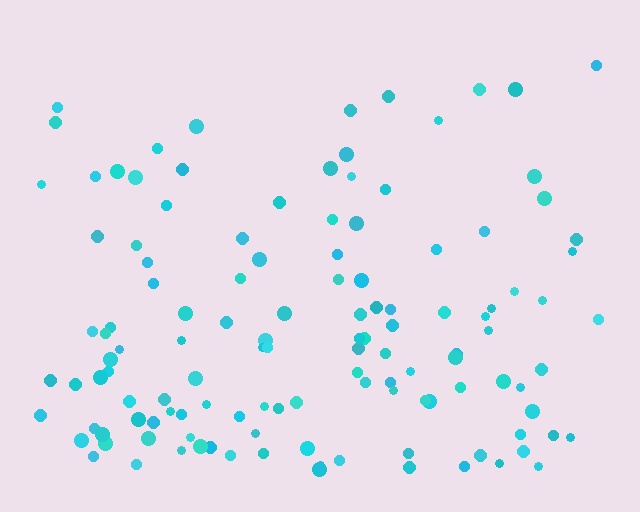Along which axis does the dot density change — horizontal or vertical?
Vertical.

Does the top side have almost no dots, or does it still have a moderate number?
Still a moderate number, just noticeably fewer than the bottom.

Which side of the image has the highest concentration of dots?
The bottom.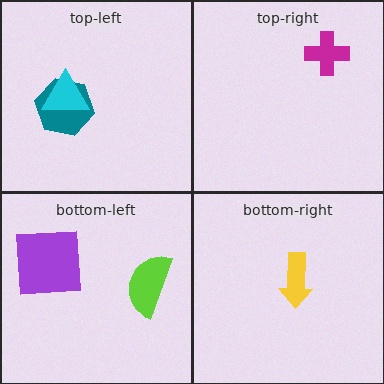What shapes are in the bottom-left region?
The purple square, the lime semicircle.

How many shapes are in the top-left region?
2.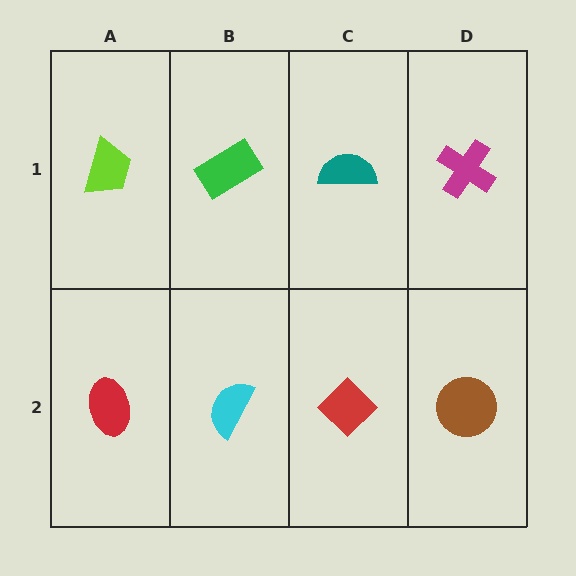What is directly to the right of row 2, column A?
A cyan semicircle.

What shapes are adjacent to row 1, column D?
A brown circle (row 2, column D), a teal semicircle (row 1, column C).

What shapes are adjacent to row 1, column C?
A red diamond (row 2, column C), a green rectangle (row 1, column B), a magenta cross (row 1, column D).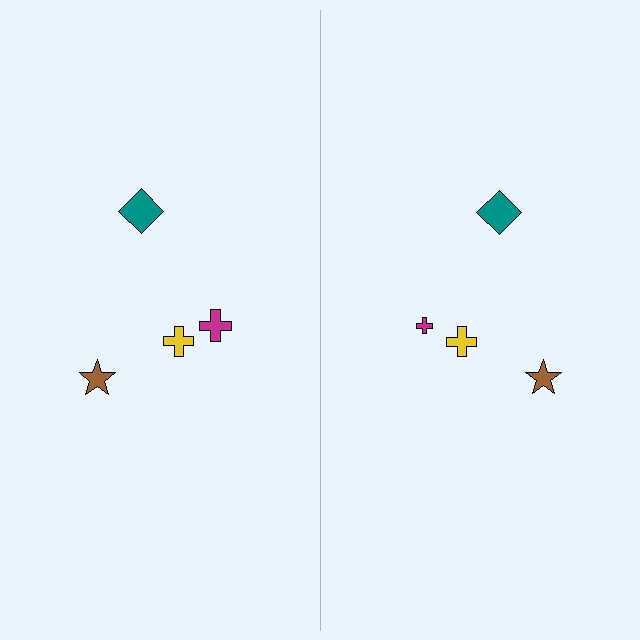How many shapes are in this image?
There are 8 shapes in this image.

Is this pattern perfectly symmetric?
No, the pattern is not perfectly symmetric. The magenta cross on the right side has a different size than its mirror counterpart.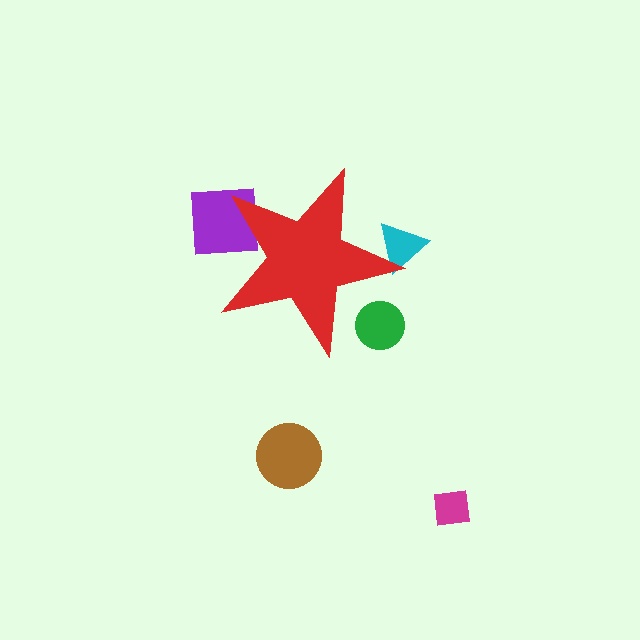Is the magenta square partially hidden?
No, the magenta square is fully visible.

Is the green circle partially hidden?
Yes, the green circle is partially hidden behind the red star.